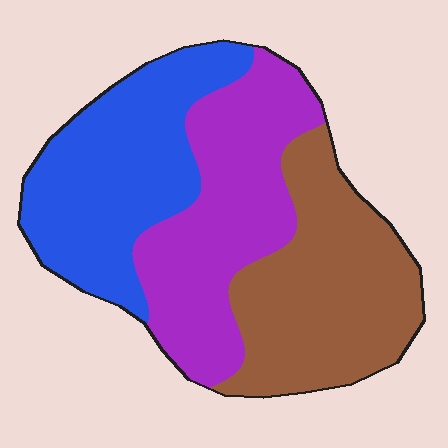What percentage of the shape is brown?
Brown takes up about one third (1/3) of the shape.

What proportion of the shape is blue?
Blue covers 33% of the shape.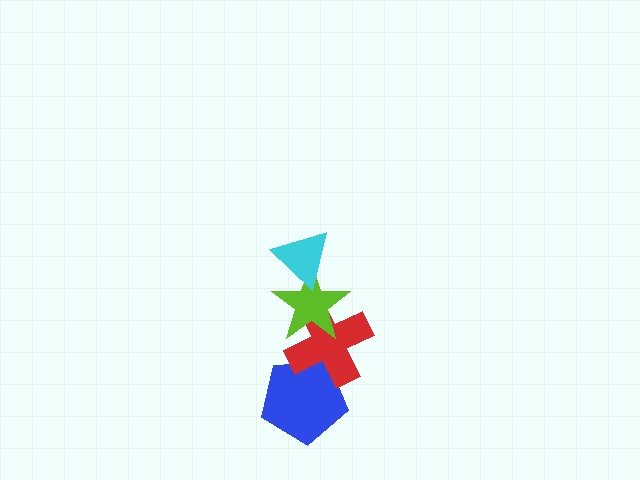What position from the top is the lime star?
The lime star is 2nd from the top.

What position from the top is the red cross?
The red cross is 3rd from the top.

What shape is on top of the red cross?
The lime star is on top of the red cross.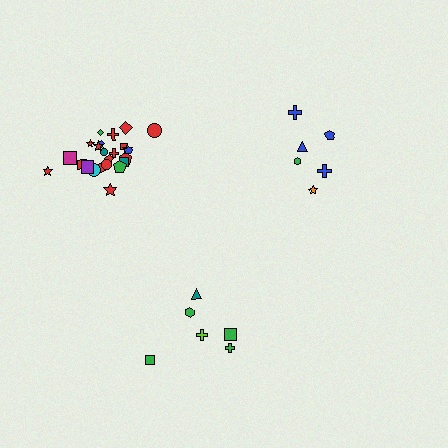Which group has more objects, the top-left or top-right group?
The top-left group.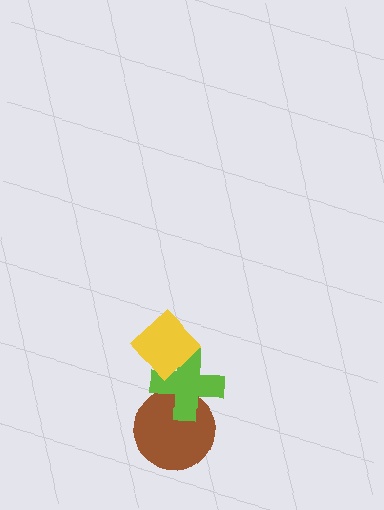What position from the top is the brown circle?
The brown circle is 3rd from the top.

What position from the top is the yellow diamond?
The yellow diamond is 1st from the top.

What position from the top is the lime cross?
The lime cross is 2nd from the top.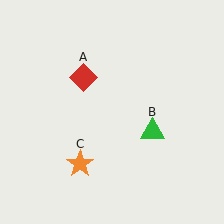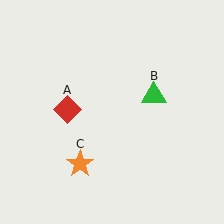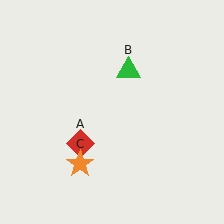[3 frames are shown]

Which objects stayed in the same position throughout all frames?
Orange star (object C) remained stationary.